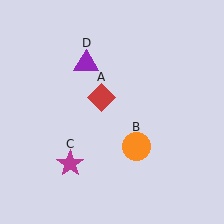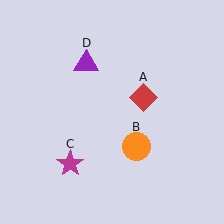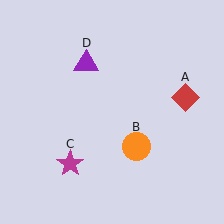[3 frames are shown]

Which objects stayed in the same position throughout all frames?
Orange circle (object B) and magenta star (object C) and purple triangle (object D) remained stationary.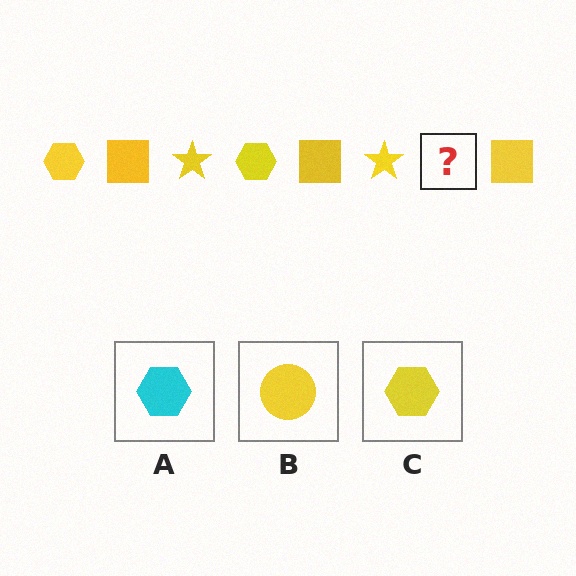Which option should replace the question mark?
Option C.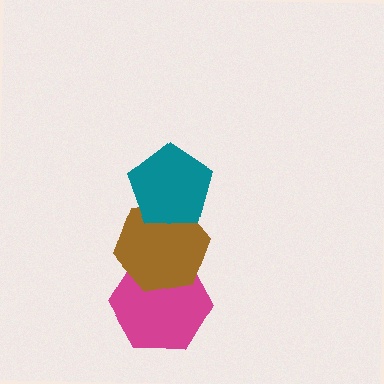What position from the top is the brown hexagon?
The brown hexagon is 2nd from the top.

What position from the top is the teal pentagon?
The teal pentagon is 1st from the top.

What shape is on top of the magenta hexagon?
The brown hexagon is on top of the magenta hexagon.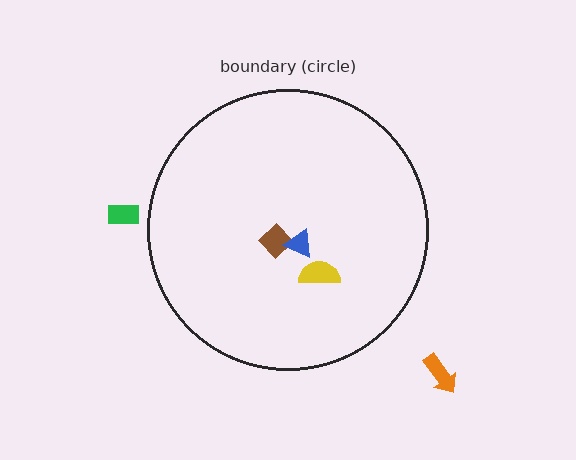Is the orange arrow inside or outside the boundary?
Outside.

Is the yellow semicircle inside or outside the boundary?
Inside.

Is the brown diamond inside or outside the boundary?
Inside.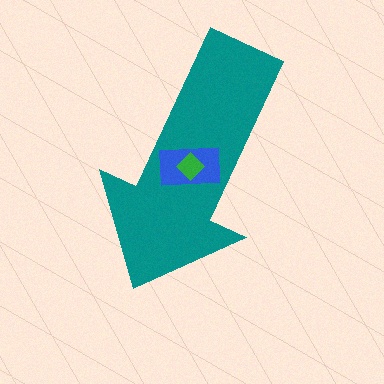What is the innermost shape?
The green diamond.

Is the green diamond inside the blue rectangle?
Yes.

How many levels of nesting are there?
3.